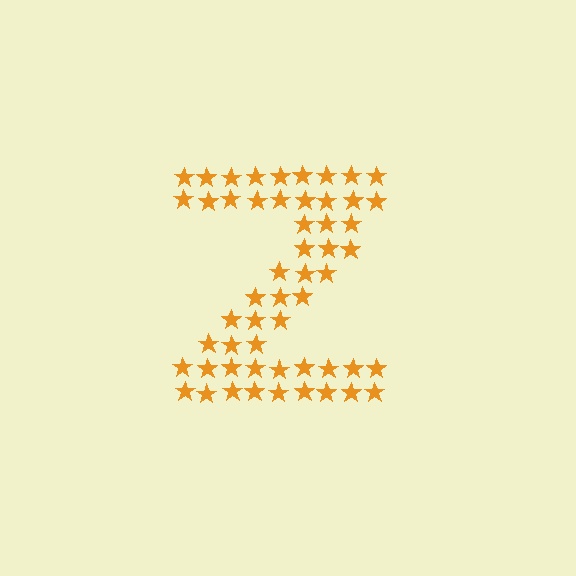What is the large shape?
The large shape is the letter Z.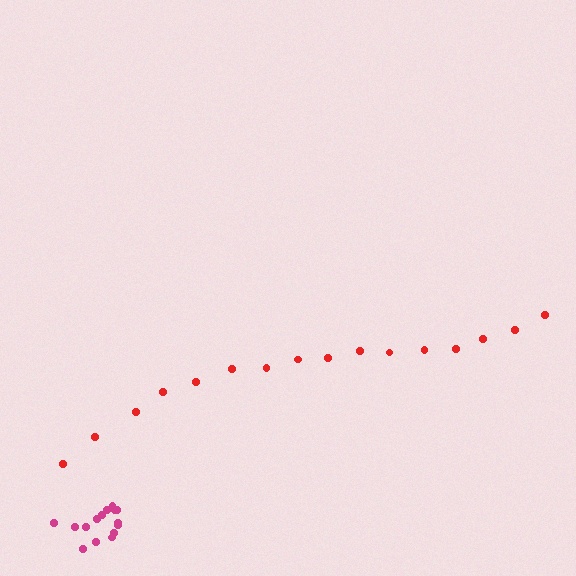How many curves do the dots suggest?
There are 2 distinct paths.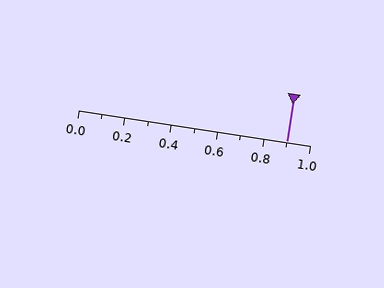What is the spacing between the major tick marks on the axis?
The major ticks are spaced 0.2 apart.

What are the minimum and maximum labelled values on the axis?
The axis runs from 0.0 to 1.0.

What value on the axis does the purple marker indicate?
The marker indicates approximately 0.9.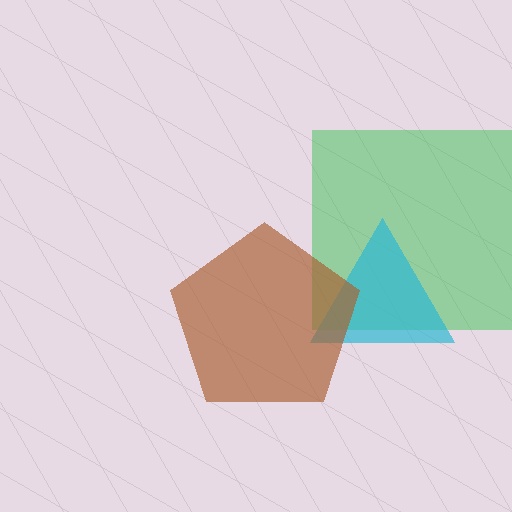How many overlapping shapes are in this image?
There are 3 overlapping shapes in the image.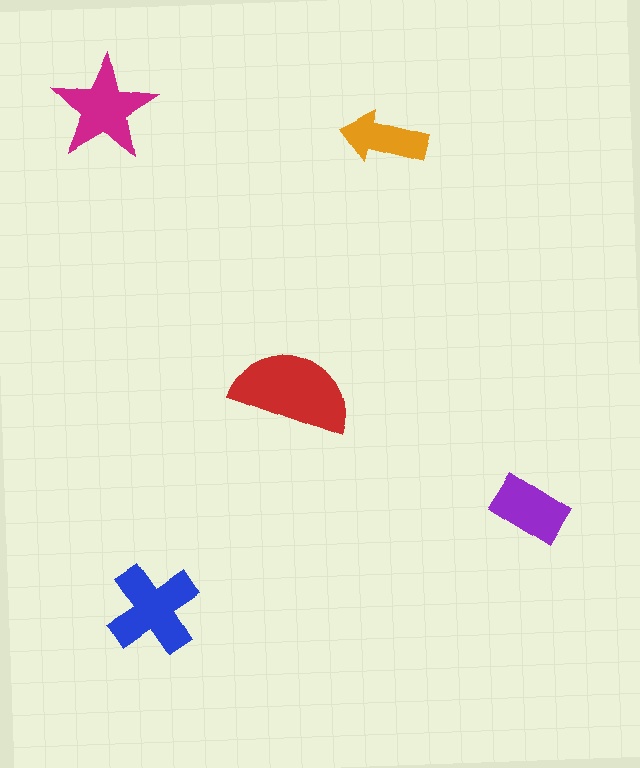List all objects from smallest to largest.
The orange arrow, the purple rectangle, the magenta star, the blue cross, the red semicircle.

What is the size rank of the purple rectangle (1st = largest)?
4th.